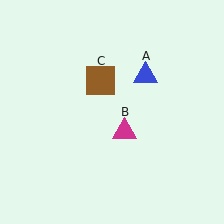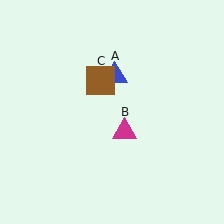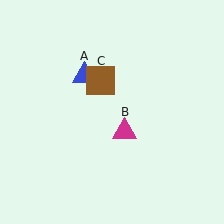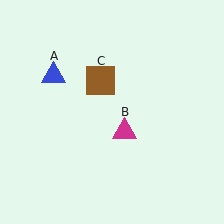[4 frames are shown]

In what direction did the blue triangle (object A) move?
The blue triangle (object A) moved left.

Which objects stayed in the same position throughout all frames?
Magenta triangle (object B) and brown square (object C) remained stationary.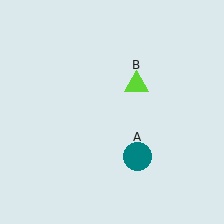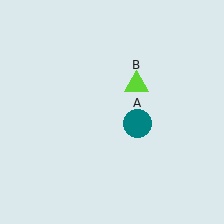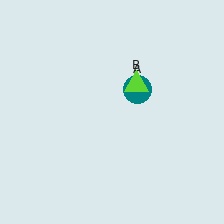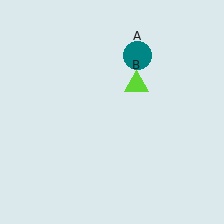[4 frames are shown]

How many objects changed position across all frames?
1 object changed position: teal circle (object A).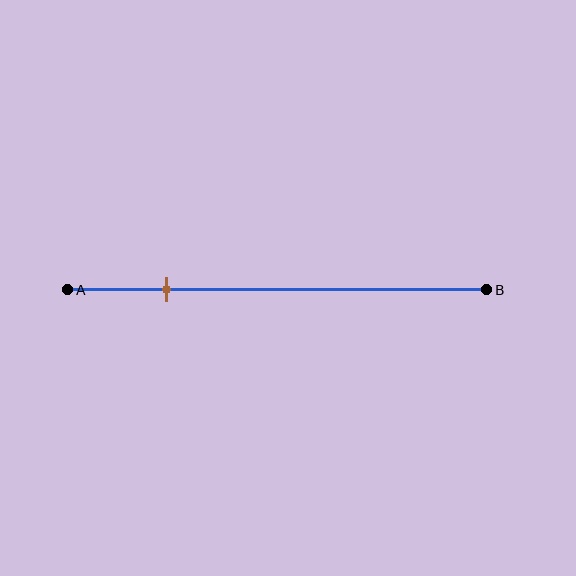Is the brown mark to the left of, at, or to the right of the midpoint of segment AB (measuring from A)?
The brown mark is to the left of the midpoint of segment AB.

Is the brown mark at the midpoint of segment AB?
No, the mark is at about 25% from A, not at the 50% midpoint.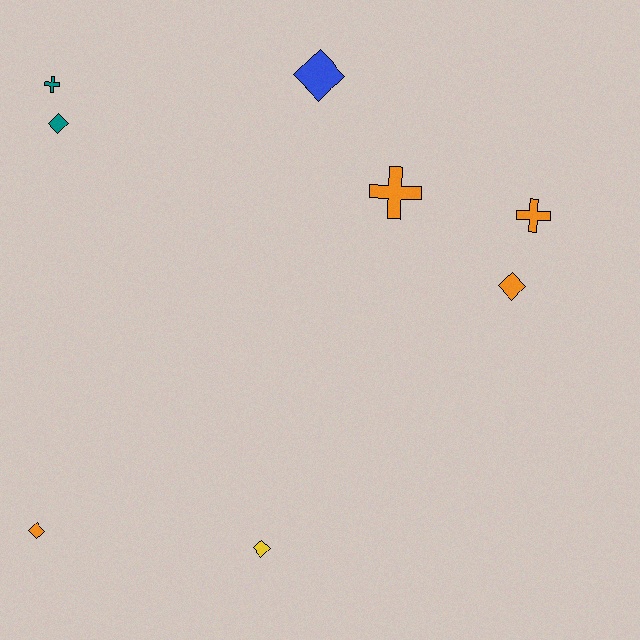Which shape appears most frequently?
Diamond, with 5 objects.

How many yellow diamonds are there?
There is 1 yellow diamond.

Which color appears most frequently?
Orange, with 4 objects.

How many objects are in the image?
There are 8 objects.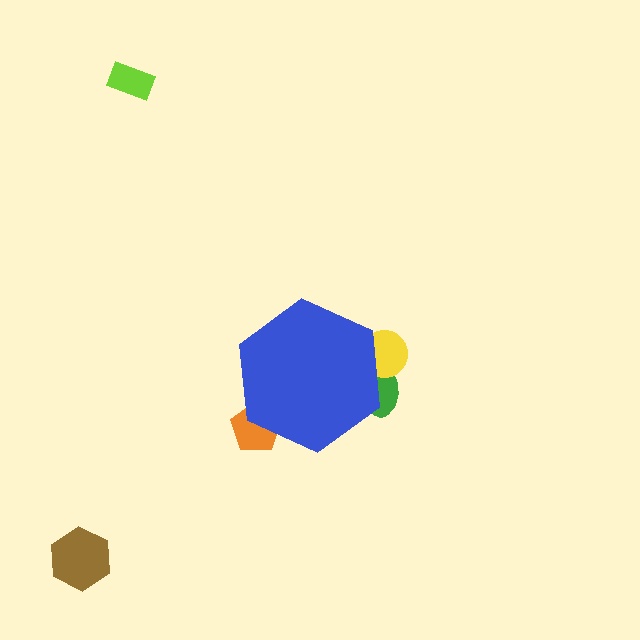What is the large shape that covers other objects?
A blue hexagon.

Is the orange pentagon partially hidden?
Yes, the orange pentagon is partially hidden behind the blue hexagon.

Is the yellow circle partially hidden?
Yes, the yellow circle is partially hidden behind the blue hexagon.